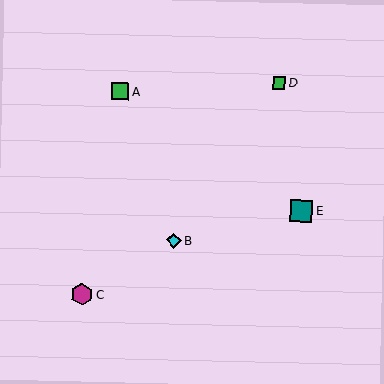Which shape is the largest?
The teal square (labeled E) is the largest.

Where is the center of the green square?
The center of the green square is at (279, 83).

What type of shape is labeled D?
Shape D is a green square.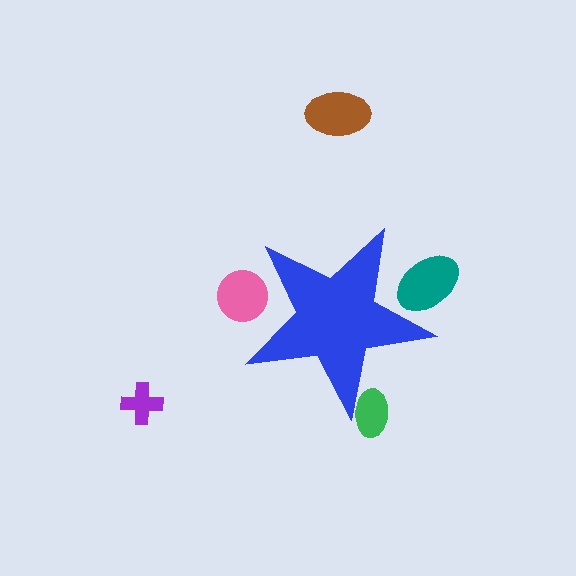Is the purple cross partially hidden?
No, the purple cross is fully visible.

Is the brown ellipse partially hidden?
No, the brown ellipse is fully visible.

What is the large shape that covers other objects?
A blue star.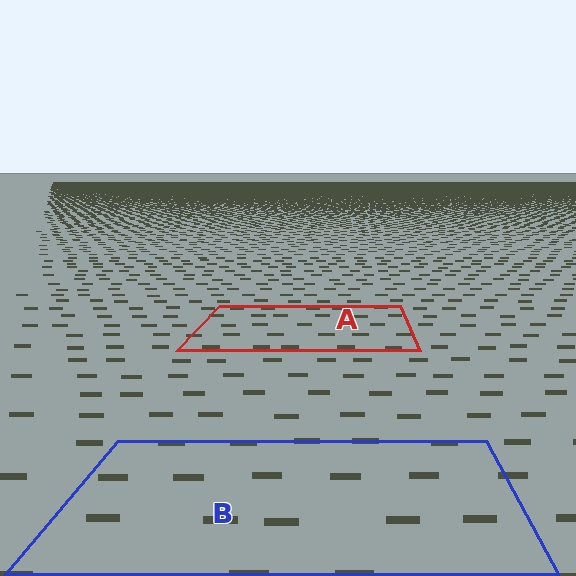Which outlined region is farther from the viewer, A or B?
Region A is farther from the viewer — the texture elements inside it appear smaller and more densely packed.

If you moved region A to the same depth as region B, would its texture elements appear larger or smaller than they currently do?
They would appear larger. At a closer depth, the same texture elements are projected at a bigger on-screen size.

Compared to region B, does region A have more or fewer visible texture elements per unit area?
Region A has more texture elements per unit area — they are packed more densely because it is farther away.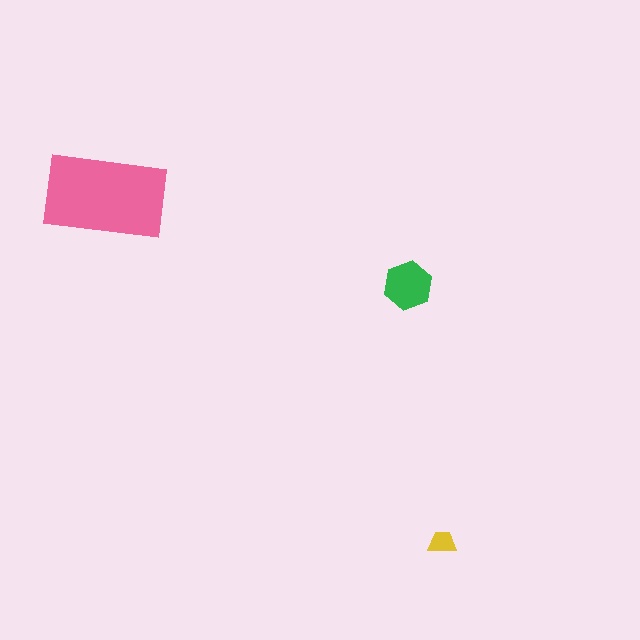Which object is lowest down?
The yellow trapezoid is bottommost.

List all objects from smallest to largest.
The yellow trapezoid, the green hexagon, the pink rectangle.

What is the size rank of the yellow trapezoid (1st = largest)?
3rd.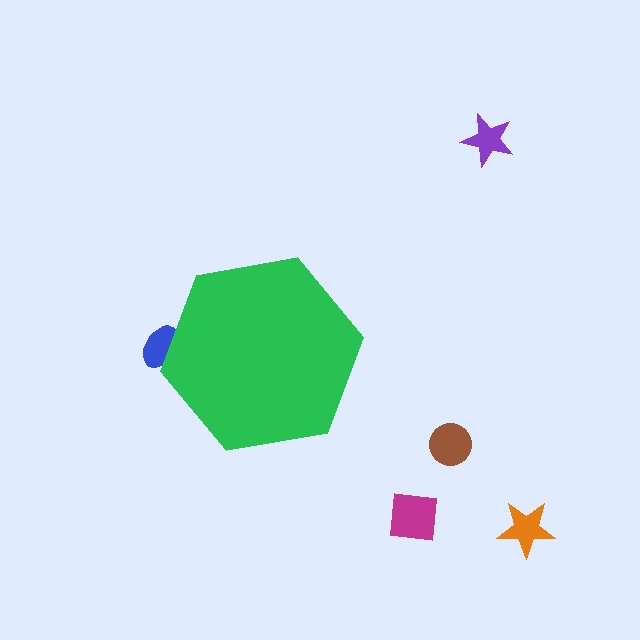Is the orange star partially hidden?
No, the orange star is fully visible.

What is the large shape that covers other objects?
A green hexagon.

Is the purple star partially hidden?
No, the purple star is fully visible.